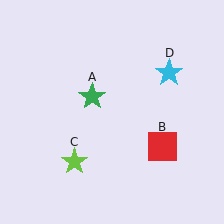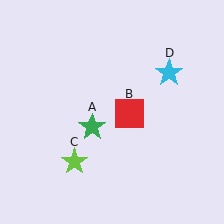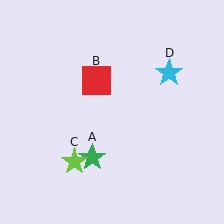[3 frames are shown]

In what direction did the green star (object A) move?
The green star (object A) moved down.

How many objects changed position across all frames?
2 objects changed position: green star (object A), red square (object B).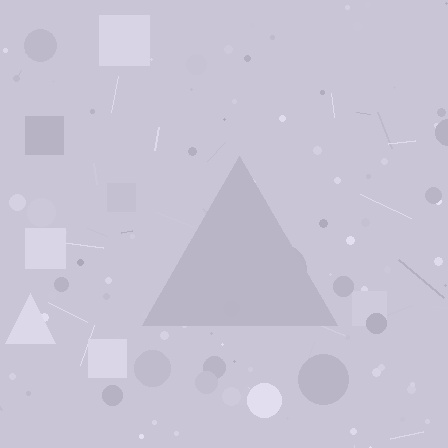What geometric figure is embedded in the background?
A triangle is embedded in the background.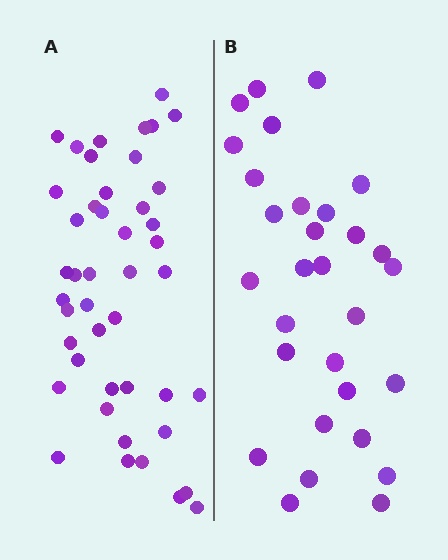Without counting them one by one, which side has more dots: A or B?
Region A (the left region) has more dots.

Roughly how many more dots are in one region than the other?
Region A has approximately 15 more dots than region B.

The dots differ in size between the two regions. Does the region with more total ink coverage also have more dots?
No. Region B has more total ink coverage because its dots are larger, but region A actually contains more individual dots. Total area can be misleading — the number of items is what matters here.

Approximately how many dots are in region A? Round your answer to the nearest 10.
About 40 dots. (The exact count is 45, which rounds to 40.)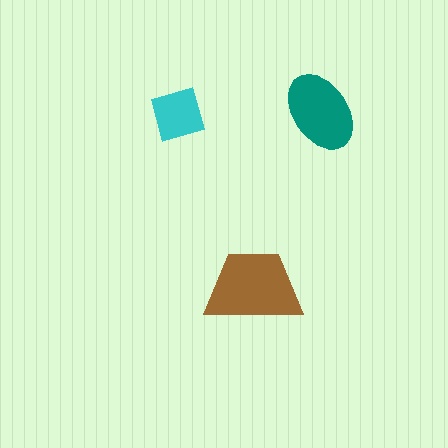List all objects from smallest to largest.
The cyan square, the teal ellipse, the brown trapezoid.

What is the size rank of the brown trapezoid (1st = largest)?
1st.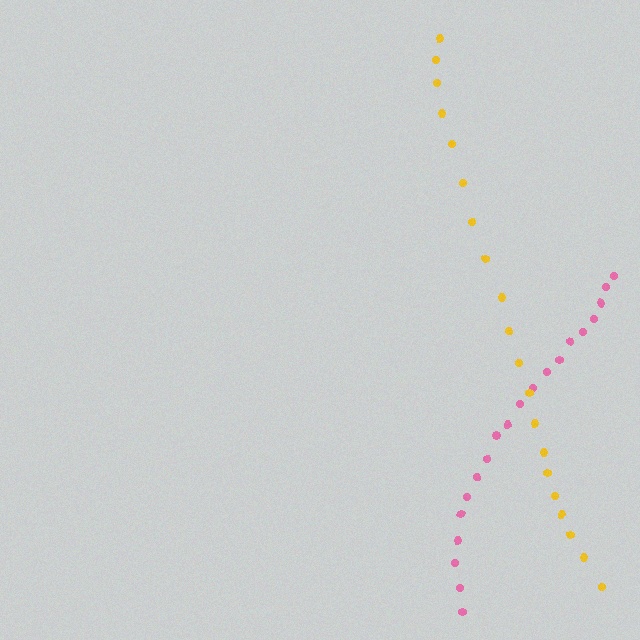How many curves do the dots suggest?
There are 2 distinct paths.